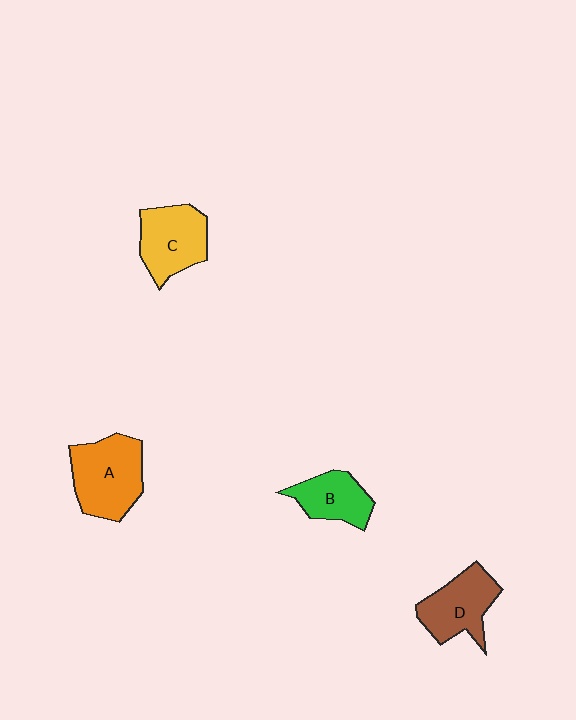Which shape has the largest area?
Shape A (orange).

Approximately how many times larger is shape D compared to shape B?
Approximately 1.3 times.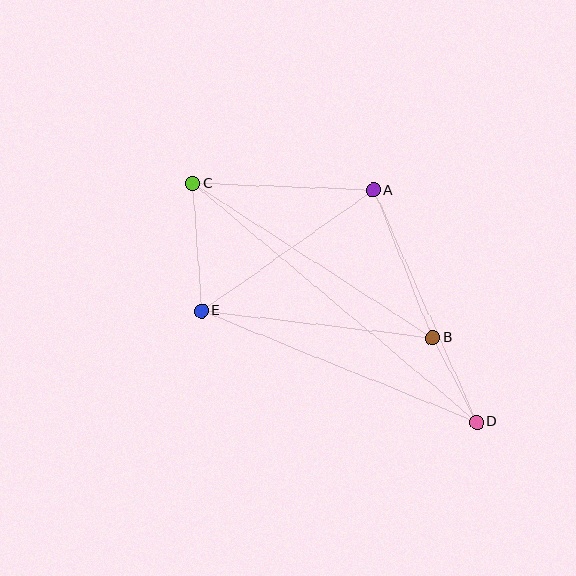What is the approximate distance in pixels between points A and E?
The distance between A and E is approximately 210 pixels.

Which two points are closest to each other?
Points B and D are closest to each other.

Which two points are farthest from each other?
Points C and D are farthest from each other.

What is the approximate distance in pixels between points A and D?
The distance between A and D is approximately 254 pixels.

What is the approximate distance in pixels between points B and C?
The distance between B and C is approximately 285 pixels.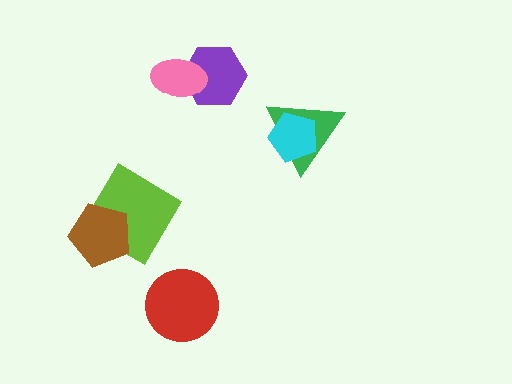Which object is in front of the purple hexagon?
The pink ellipse is in front of the purple hexagon.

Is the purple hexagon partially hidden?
Yes, it is partially covered by another shape.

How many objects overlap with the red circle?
0 objects overlap with the red circle.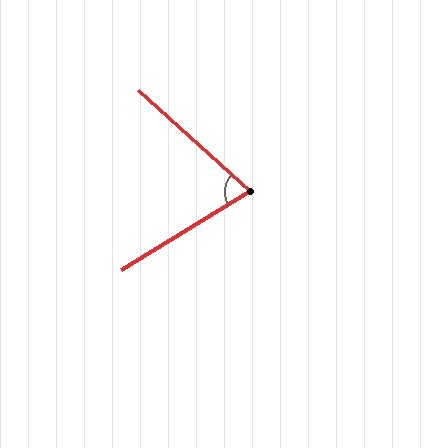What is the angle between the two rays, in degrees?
Approximately 73 degrees.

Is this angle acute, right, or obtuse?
It is acute.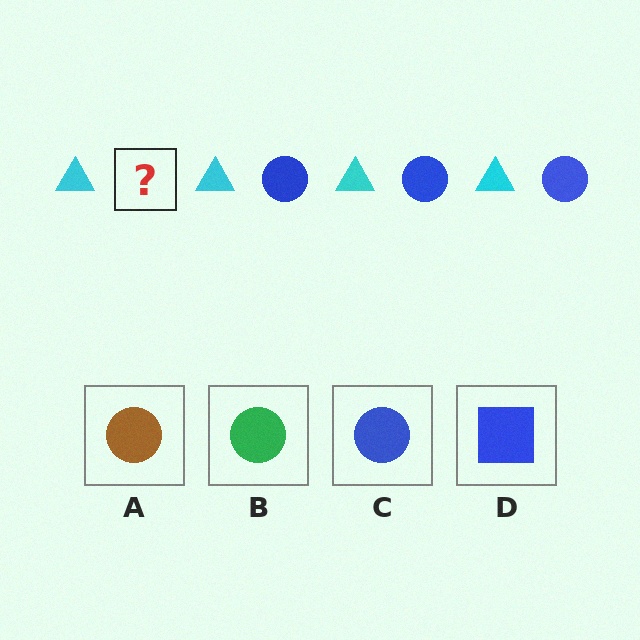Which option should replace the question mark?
Option C.